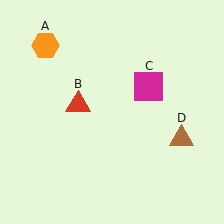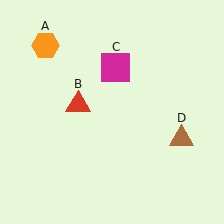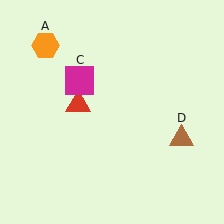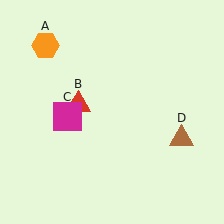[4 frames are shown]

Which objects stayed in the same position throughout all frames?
Orange hexagon (object A) and red triangle (object B) and brown triangle (object D) remained stationary.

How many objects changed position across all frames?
1 object changed position: magenta square (object C).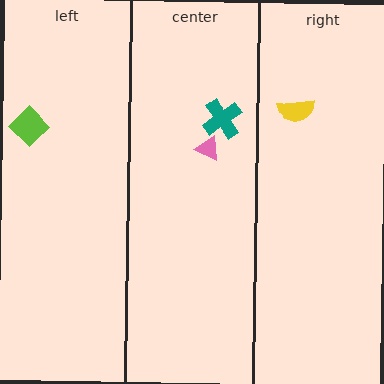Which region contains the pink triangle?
The center region.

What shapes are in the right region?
The yellow semicircle.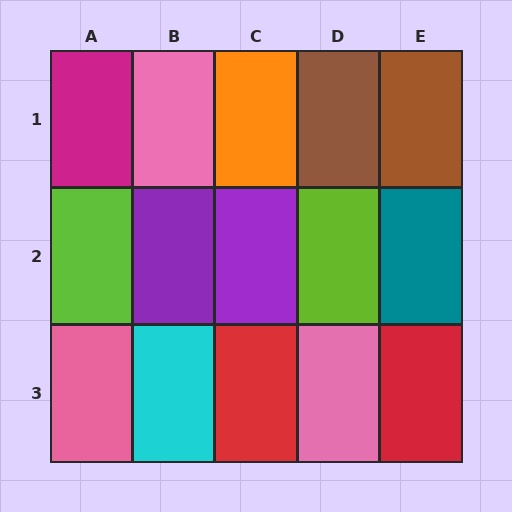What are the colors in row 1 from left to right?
Magenta, pink, orange, brown, brown.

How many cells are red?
2 cells are red.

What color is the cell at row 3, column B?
Cyan.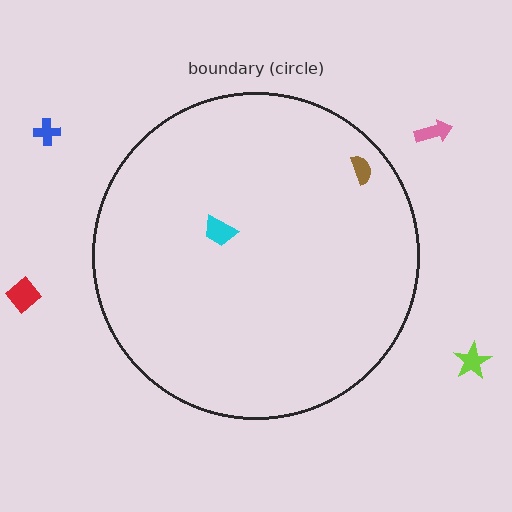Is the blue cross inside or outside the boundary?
Outside.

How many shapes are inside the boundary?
2 inside, 4 outside.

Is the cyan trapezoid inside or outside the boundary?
Inside.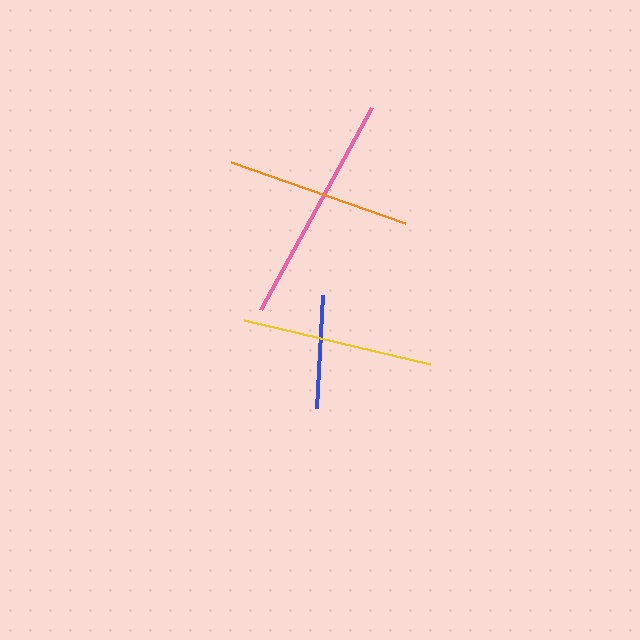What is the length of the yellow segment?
The yellow segment is approximately 191 pixels long.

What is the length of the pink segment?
The pink segment is approximately 230 pixels long.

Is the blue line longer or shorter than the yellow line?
The yellow line is longer than the blue line.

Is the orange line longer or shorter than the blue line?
The orange line is longer than the blue line.